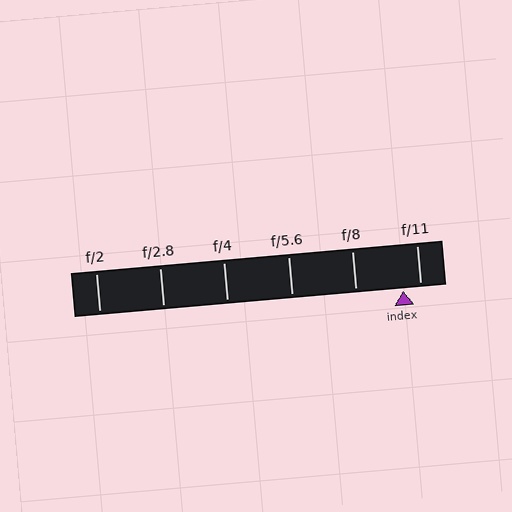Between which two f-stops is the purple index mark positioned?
The index mark is between f/8 and f/11.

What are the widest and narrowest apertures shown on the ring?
The widest aperture shown is f/2 and the narrowest is f/11.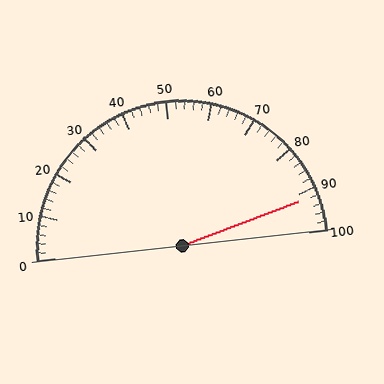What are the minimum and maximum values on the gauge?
The gauge ranges from 0 to 100.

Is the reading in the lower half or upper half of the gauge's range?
The reading is in the upper half of the range (0 to 100).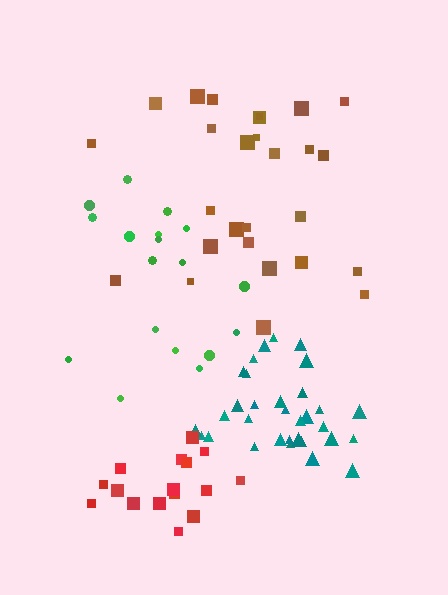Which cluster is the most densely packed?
Teal.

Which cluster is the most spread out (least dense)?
Brown.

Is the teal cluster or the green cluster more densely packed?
Teal.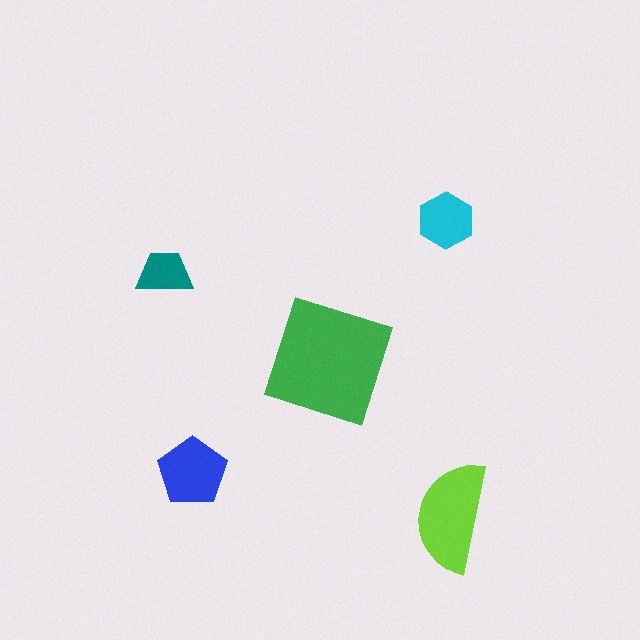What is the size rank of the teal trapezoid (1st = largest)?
5th.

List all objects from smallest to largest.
The teal trapezoid, the cyan hexagon, the blue pentagon, the lime semicircle, the green square.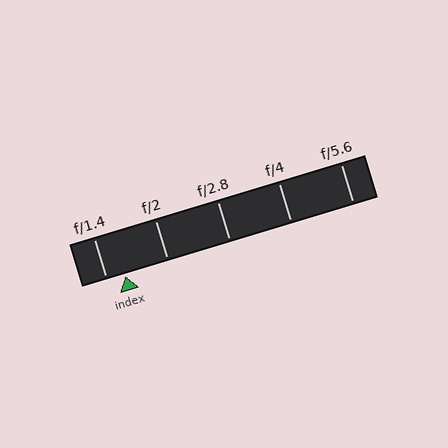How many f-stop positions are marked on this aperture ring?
There are 5 f-stop positions marked.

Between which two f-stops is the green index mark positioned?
The index mark is between f/1.4 and f/2.